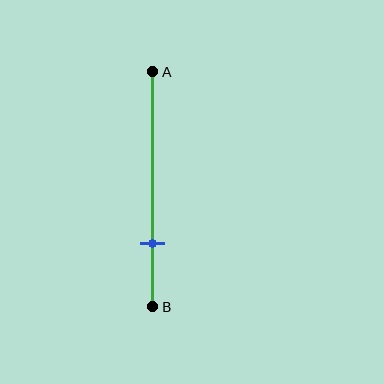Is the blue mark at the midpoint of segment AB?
No, the mark is at about 75% from A, not at the 50% midpoint.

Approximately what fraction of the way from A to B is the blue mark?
The blue mark is approximately 75% of the way from A to B.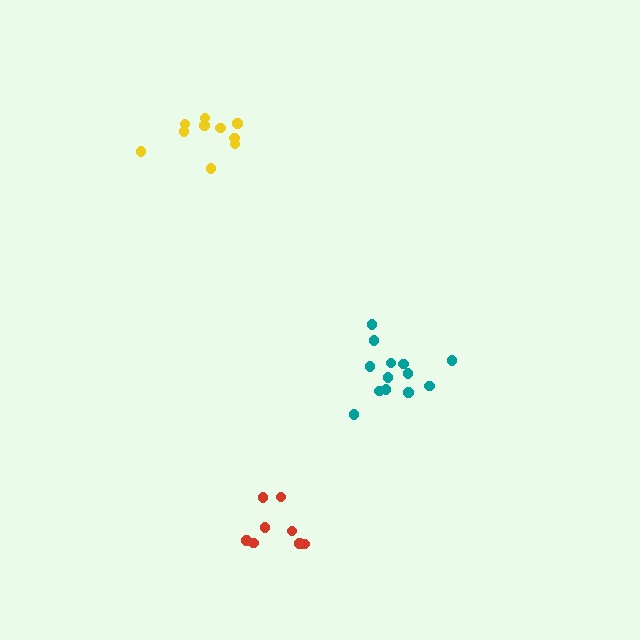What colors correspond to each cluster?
The clusters are colored: teal, yellow, red.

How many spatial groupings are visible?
There are 3 spatial groupings.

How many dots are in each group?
Group 1: 13 dots, Group 2: 10 dots, Group 3: 8 dots (31 total).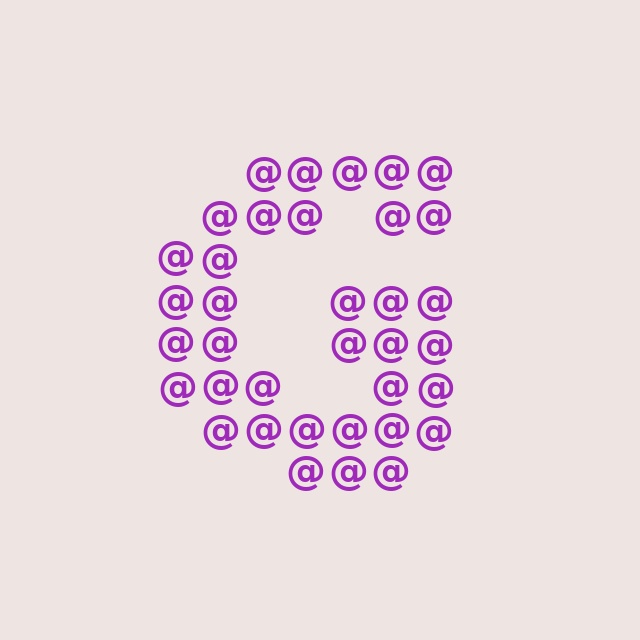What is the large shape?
The large shape is the letter G.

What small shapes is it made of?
It is made of small at signs.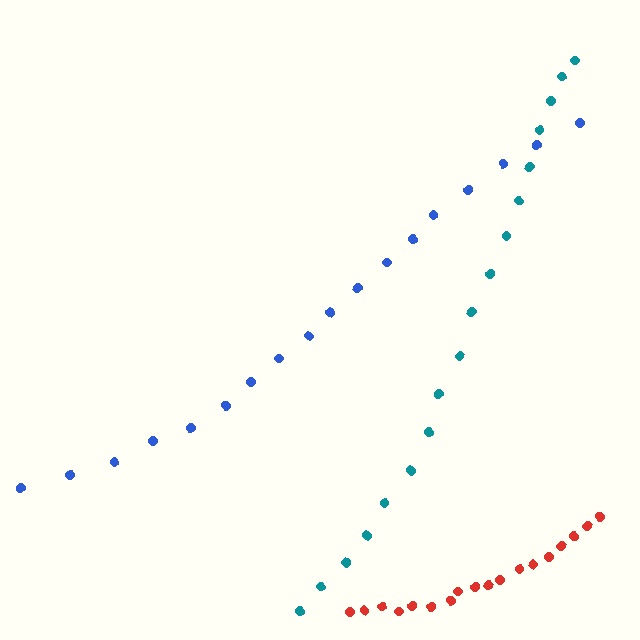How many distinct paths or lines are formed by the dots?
There are 3 distinct paths.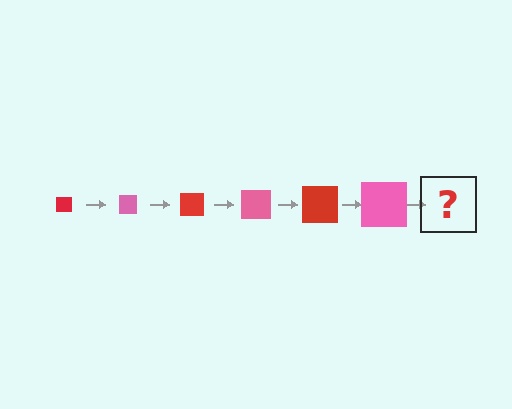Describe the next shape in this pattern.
It should be a red square, larger than the previous one.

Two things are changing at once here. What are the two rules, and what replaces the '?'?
The two rules are that the square grows larger each step and the color cycles through red and pink. The '?' should be a red square, larger than the previous one.